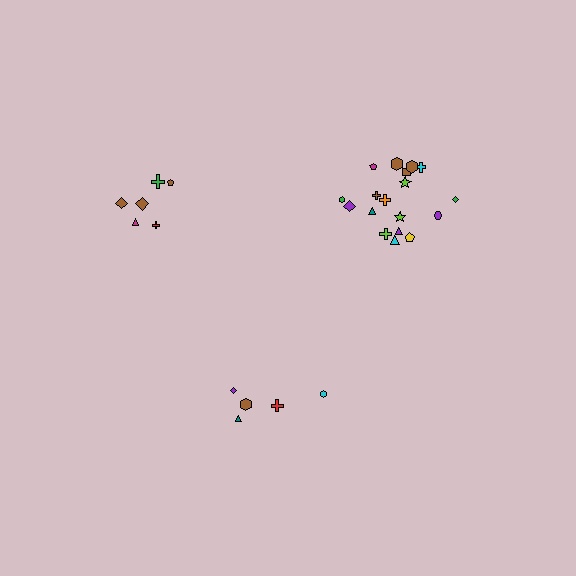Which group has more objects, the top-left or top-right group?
The top-right group.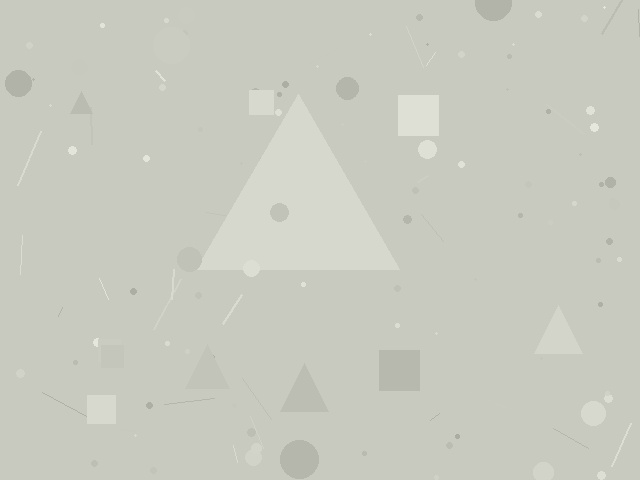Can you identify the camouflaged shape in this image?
The camouflaged shape is a triangle.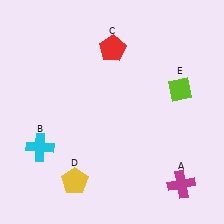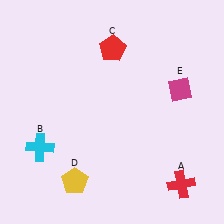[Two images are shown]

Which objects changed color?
A changed from magenta to red. E changed from lime to magenta.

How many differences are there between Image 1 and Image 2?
There are 2 differences between the two images.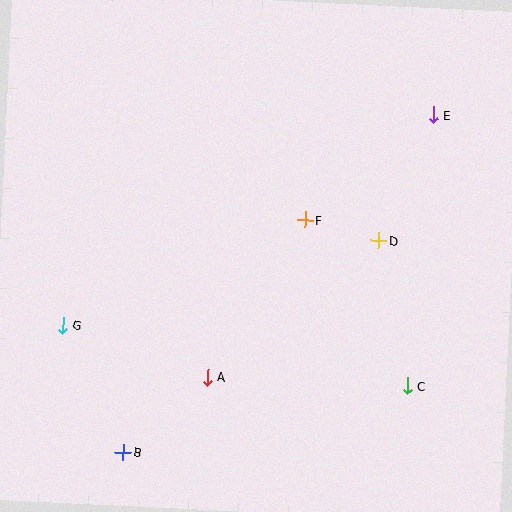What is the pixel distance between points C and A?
The distance between C and A is 200 pixels.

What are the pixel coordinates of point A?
Point A is at (207, 377).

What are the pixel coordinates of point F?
Point F is at (305, 220).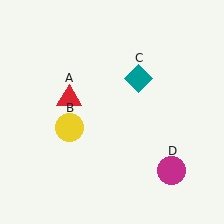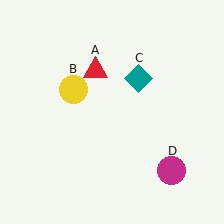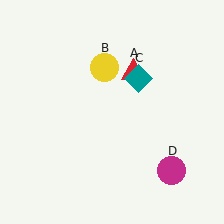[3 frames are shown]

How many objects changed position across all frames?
2 objects changed position: red triangle (object A), yellow circle (object B).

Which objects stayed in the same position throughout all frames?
Teal diamond (object C) and magenta circle (object D) remained stationary.